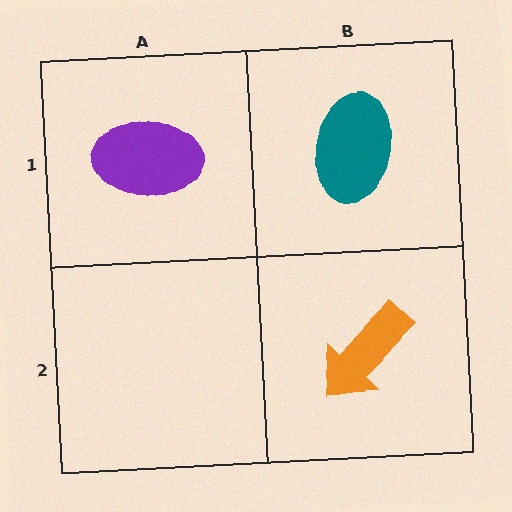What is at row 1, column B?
A teal ellipse.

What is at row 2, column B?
An orange arrow.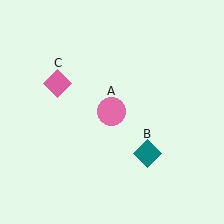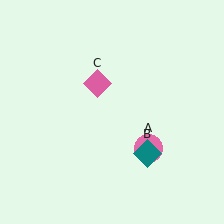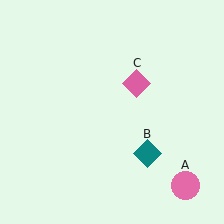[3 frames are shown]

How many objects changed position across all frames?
2 objects changed position: pink circle (object A), pink diamond (object C).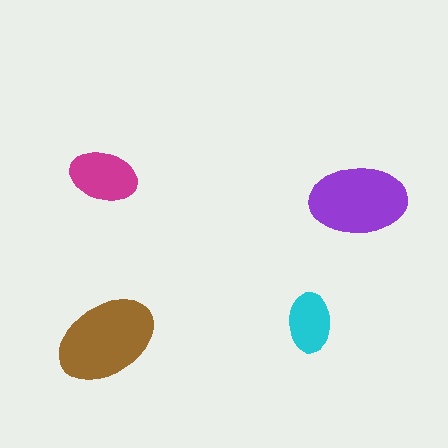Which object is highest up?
The magenta ellipse is topmost.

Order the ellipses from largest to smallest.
the brown one, the purple one, the magenta one, the cyan one.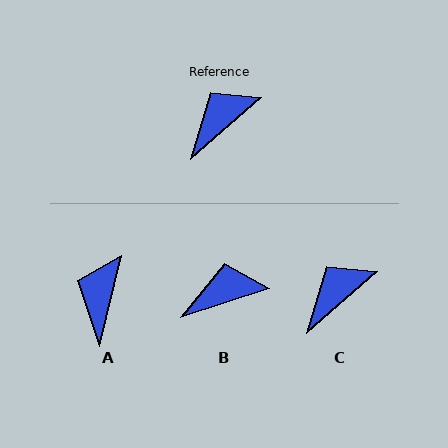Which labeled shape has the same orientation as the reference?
C.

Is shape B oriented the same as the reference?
No, it is off by about 23 degrees.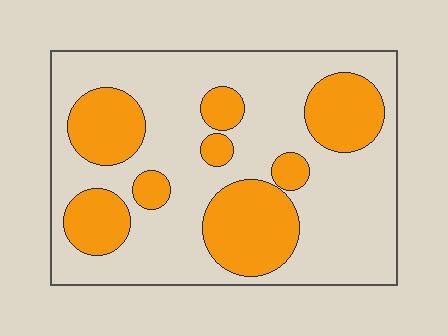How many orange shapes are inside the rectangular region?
8.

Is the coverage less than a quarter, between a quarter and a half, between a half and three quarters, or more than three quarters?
Between a quarter and a half.